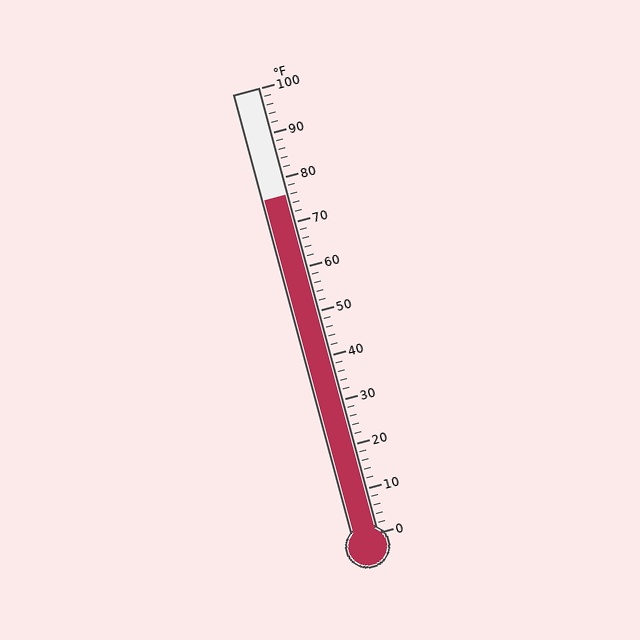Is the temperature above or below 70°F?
The temperature is above 70°F.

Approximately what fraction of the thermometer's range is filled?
The thermometer is filled to approximately 75% of its range.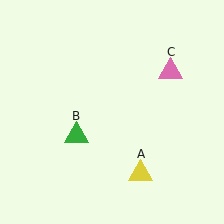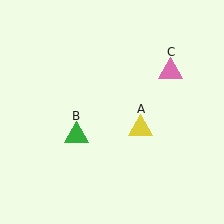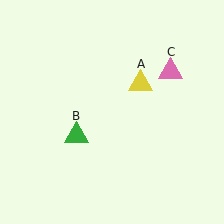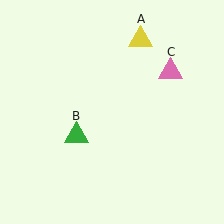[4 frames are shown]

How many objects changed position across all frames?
1 object changed position: yellow triangle (object A).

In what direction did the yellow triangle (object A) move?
The yellow triangle (object A) moved up.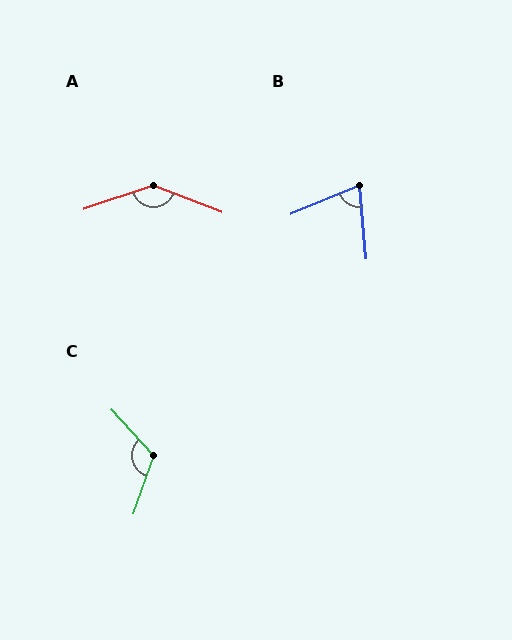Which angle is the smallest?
B, at approximately 72 degrees.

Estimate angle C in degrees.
Approximately 118 degrees.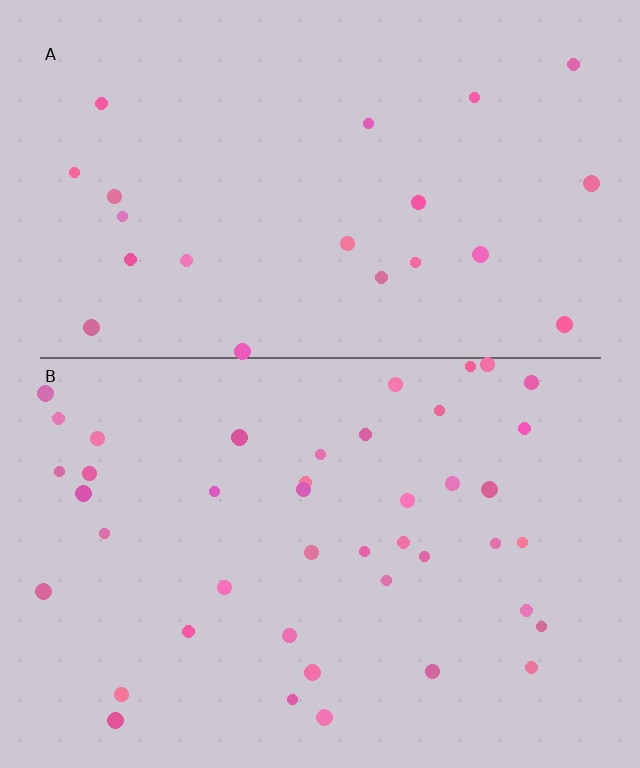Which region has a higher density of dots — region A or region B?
B (the bottom).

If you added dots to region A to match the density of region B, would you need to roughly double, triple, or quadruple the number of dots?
Approximately double.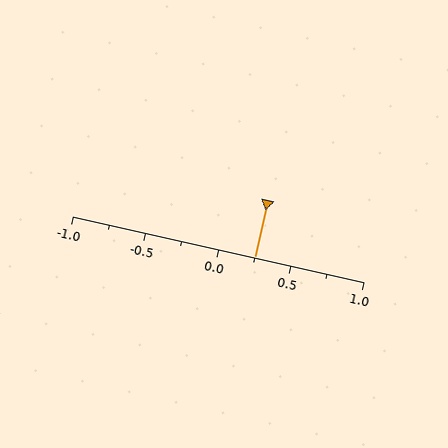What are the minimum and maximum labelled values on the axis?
The axis runs from -1.0 to 1.0.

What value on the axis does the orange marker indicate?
The marker indicates approximately 0.25.